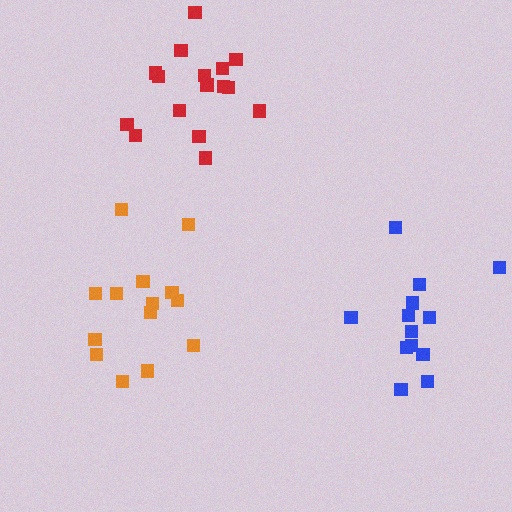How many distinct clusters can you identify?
There are 3 distinct clusters.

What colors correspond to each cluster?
The clusters are colored: red, orange, blue.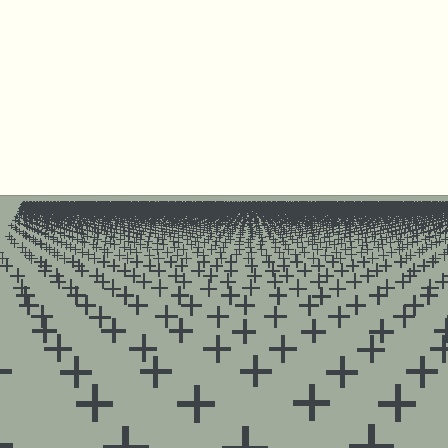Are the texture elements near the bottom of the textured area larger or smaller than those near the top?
Larger. Near the bottom, elements are closer to the viewer and appear at a bigger on-screen size.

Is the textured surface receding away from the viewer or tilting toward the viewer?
The surface is receding away from the viewer. Texture elements get smaller and denser toward the top.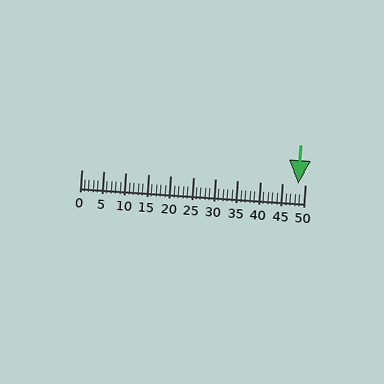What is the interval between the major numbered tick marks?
The major tick marks are spaced 5 units apart.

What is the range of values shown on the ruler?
The ruler shows values from 0 to 50.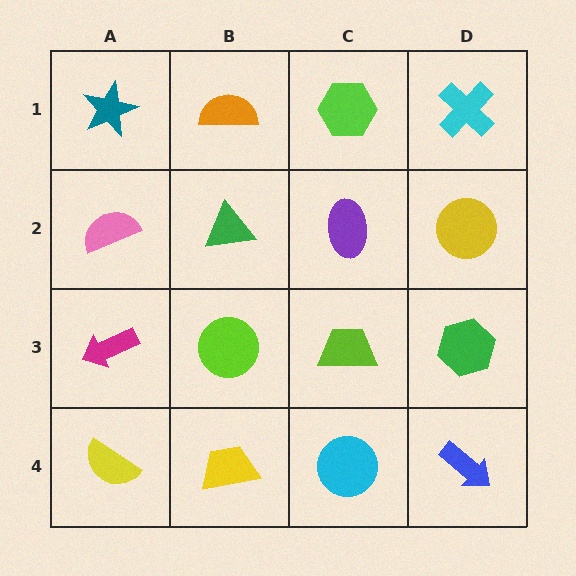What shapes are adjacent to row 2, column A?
A teal star (row 1, column A), a magenta arrow (row 3, column A), a green triangle (row 2, column B).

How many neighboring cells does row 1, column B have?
3.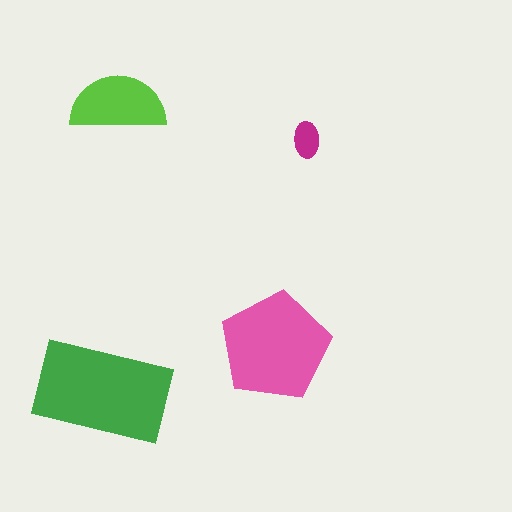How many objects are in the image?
There are 4 objects in the image.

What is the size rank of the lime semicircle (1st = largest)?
3rd.